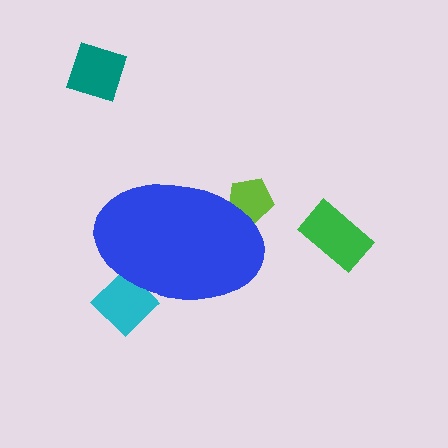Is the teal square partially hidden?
No, the teal square is fully visible.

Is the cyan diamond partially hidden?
Yes, the cyan diamond is partially hidden behind the blue ellipse.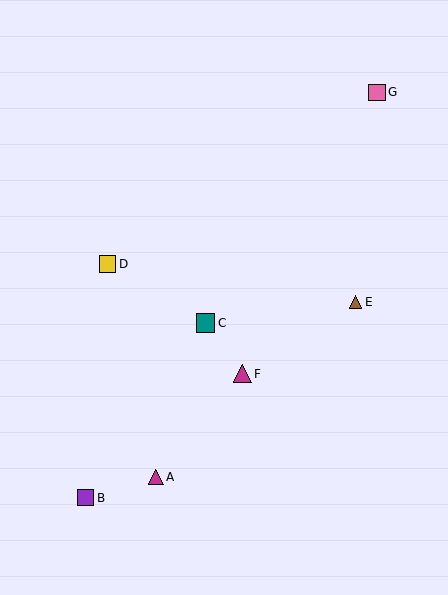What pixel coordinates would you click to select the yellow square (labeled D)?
Click at (108, 264) to select the yellow square D.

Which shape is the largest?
The teal square (labeled C) is the largest.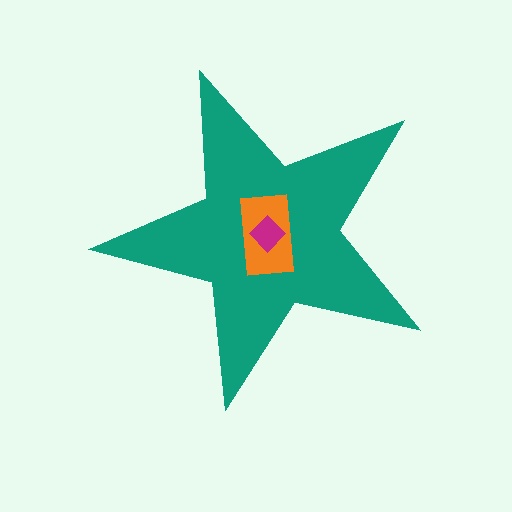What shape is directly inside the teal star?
The orange rectangle.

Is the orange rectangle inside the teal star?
Yes.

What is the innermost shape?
The magenta diamond.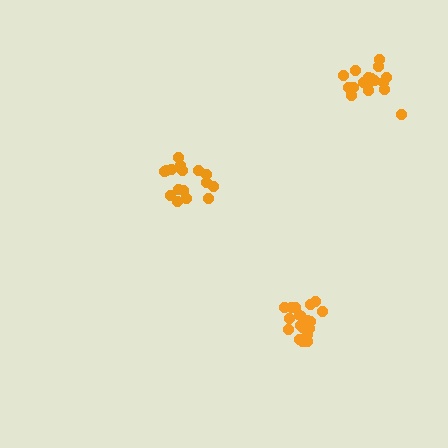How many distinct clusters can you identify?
There are 3 distinct clusters.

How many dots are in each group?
Group 1: 16 dots, Group 2: 18 dots, Group 3: 19 dots (53 total).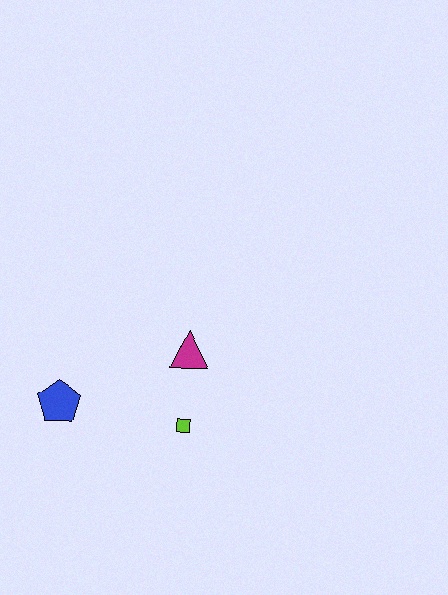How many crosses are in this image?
There are no crosses.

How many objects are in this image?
There are 3 objects.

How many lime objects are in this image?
There is 1 lime object.